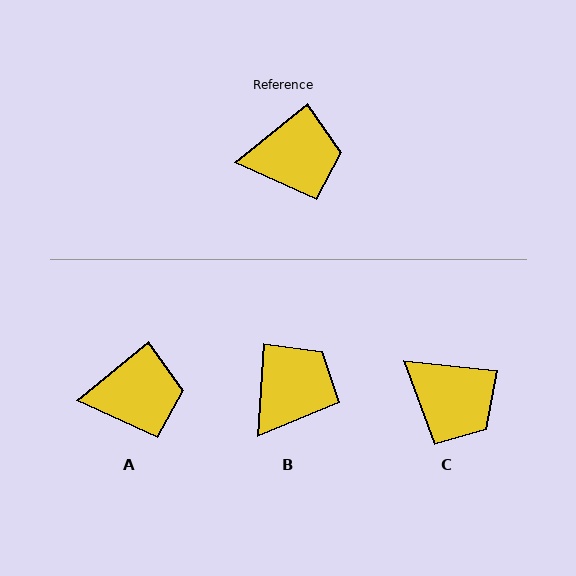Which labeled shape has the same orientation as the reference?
A.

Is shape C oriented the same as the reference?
No, it is off by about 45 degrees.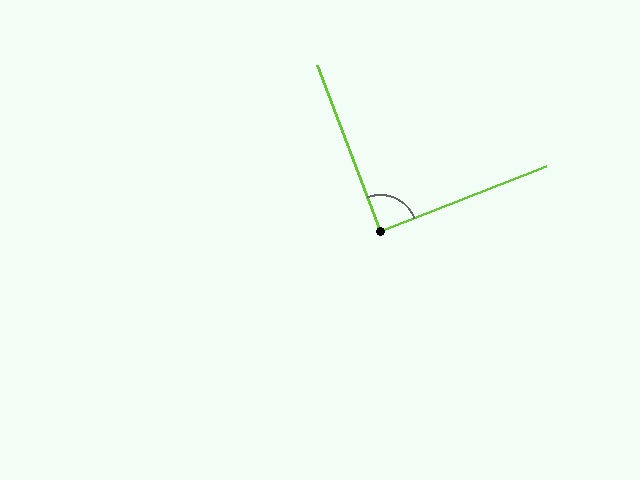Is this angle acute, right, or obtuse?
It is approximately a right angle.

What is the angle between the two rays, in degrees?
Approximately 89 degrees.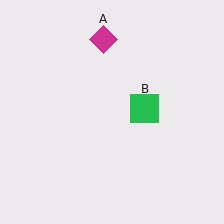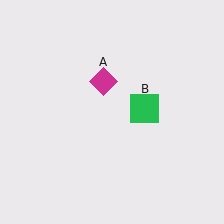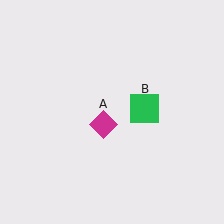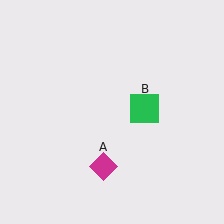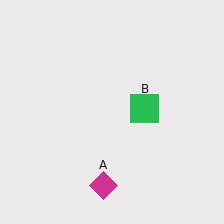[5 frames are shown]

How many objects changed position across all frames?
1 object changed position: magenta diamond (object A).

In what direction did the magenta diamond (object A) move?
The magenta diamond (object A) moved down.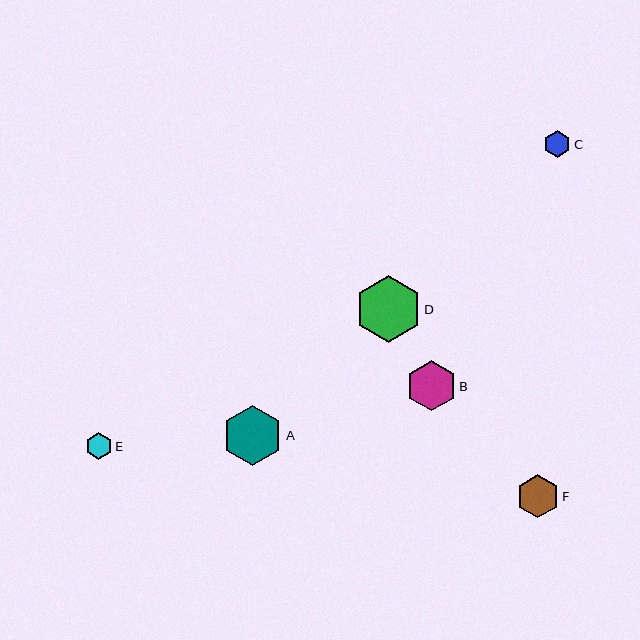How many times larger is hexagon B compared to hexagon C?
Hexagon B is approximately 1.9 times the size of hexagon C.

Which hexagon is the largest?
Hexagon D is the largest with a size of approximately 66 pixels.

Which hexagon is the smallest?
Hexagon E is the smallest with a size of approximately 26 pixels.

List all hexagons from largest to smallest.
From largest to smallest: D, A, B, F, C, E.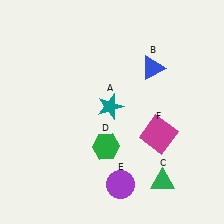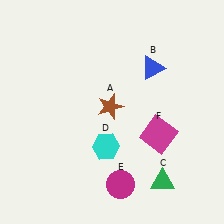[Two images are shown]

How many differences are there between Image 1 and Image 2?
There are 3 differences between the two images.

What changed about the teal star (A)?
In Image 1, A is teal. In Image 2, it changed to brown.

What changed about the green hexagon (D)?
In Image 1, D is green. In Image 2, it changed to cyan.